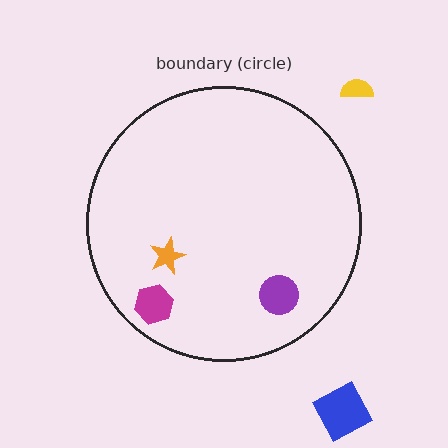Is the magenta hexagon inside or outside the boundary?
Inside.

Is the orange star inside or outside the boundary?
Inside.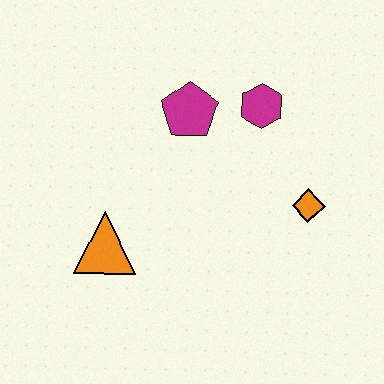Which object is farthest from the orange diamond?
The orange triangle is farthest from the orange diamond.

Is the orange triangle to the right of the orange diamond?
No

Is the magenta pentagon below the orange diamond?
No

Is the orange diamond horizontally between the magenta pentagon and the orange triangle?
No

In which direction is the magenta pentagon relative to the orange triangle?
The magenta pentagon is above the orange triangle.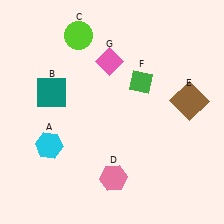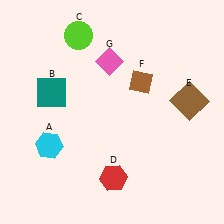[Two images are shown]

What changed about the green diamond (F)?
In Image 1, F is green. In Image 2, it changed to brown.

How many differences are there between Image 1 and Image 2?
There are 2 differences between the two images.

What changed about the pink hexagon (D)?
In Image 1, D is pink. In Image 2, it changed to red.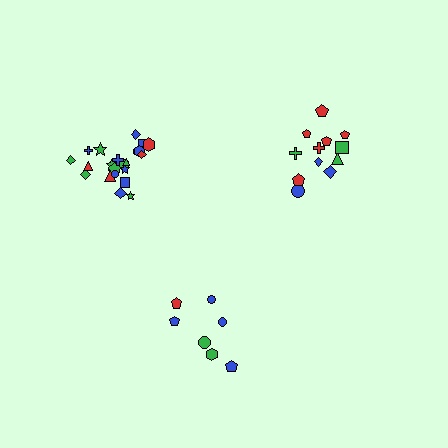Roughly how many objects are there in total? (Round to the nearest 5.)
Roughly 40 objects in total.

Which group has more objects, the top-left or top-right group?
The top-left group.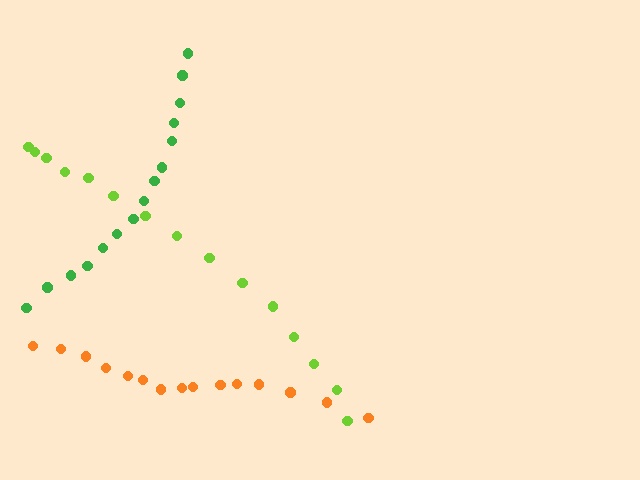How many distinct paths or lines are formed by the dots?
There are 3 distinct paths.